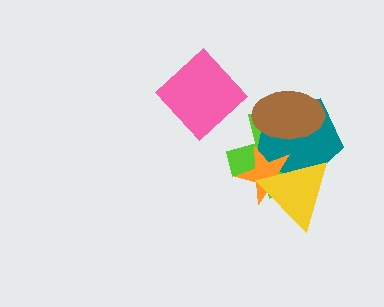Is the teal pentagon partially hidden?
Yes, it is partially covered by another shape.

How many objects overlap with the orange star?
3 objects overlap with the orange star.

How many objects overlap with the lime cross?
4 objects overlap with the lime cross.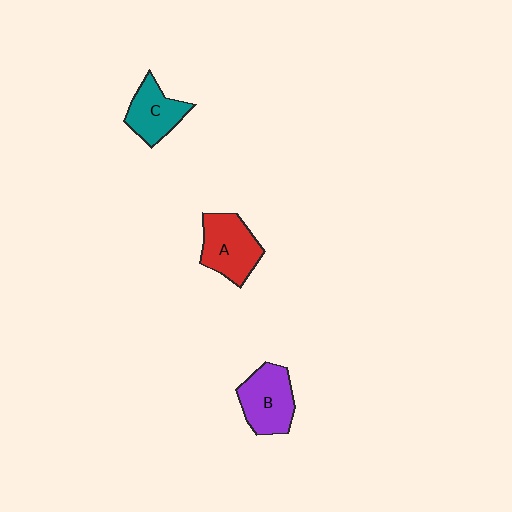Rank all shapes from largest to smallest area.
From largest to smallest: A (red), B (purple), C (teal).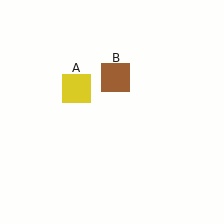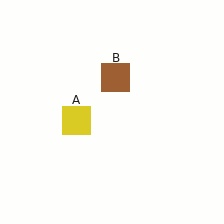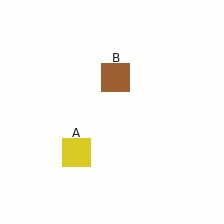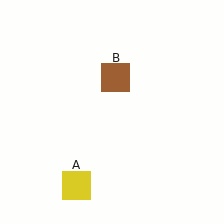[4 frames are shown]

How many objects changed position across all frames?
1 object changed position: yellow square (object A).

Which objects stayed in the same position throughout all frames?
Brown square (object B) remained stationary.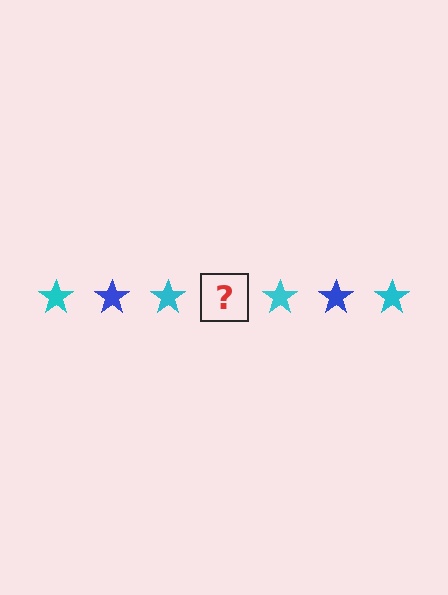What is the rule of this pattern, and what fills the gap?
The rule is that the pattern cycles through cyan, blue stars. The gap should be filled with a blue star.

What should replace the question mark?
The question mark should be replaced with a blue star.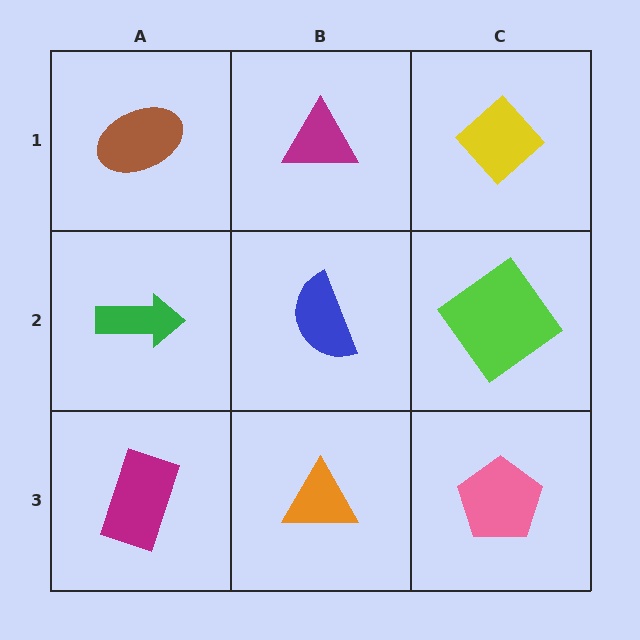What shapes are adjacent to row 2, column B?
A magenta triangle (row 1, column B), an orange triangle (row 3, column B), a green arrow (row 2, column A), a lime diamond (row 2, column C).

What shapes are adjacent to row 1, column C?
A lime diamond (row 2, column C), a magenta triangle (row 1, column B).